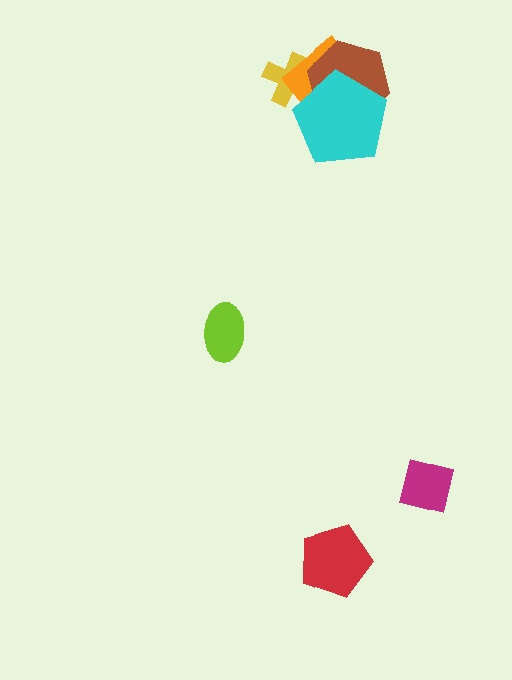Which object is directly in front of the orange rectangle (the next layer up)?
The brown hexagon is directly in front of the orange rectangle.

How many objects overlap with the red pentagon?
0 objects overlap with the red pentagon.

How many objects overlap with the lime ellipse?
0 objects overlap with the lime ellipse.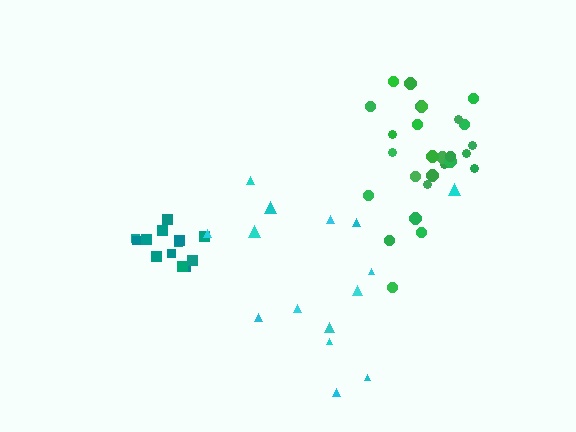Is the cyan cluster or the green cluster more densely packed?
Green.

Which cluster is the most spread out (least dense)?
Cyan.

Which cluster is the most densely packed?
Teal.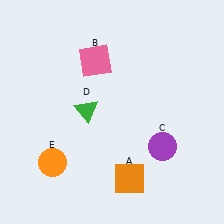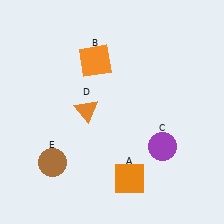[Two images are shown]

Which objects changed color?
B changed from pink to orange. D changed from green to orange. E changed from orange to brown.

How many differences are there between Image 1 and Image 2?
There are 3 differences between the two images.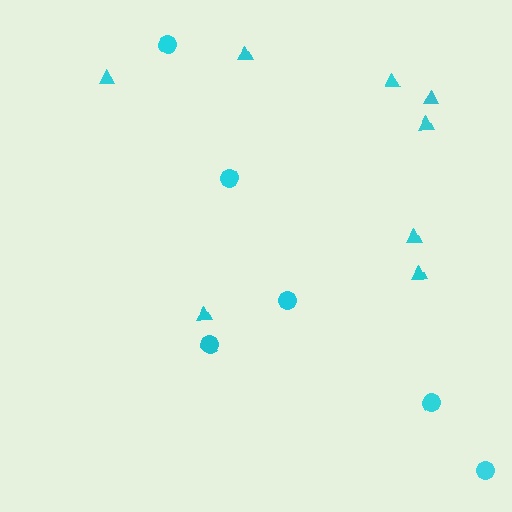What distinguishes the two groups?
There are 2 groups: one group of circles (6) and one group of triangles (8).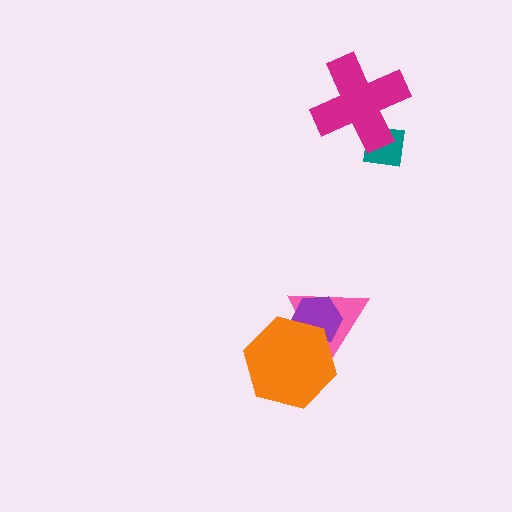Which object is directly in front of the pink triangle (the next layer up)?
The purple hexagon is directly in front of the pink triangle.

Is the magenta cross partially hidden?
No, no other shape covers it.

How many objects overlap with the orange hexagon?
2 objects overlap with the orange hexagon.